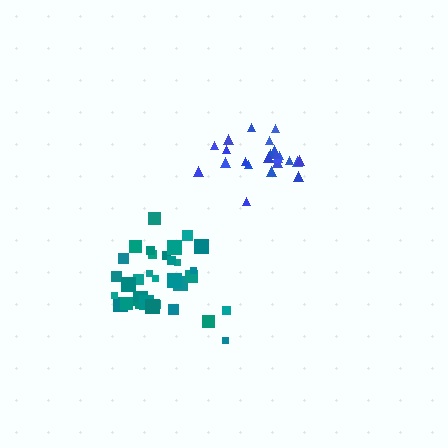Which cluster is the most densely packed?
Blue.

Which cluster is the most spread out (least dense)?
Teal.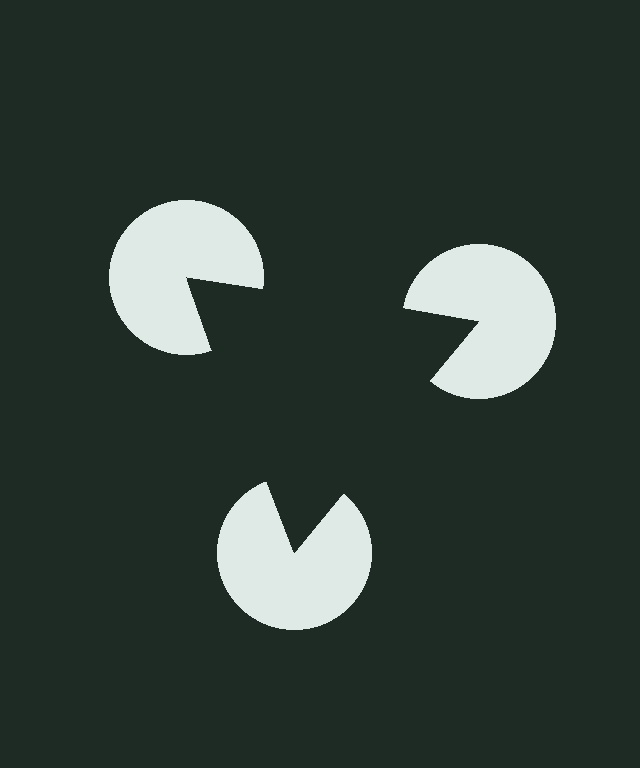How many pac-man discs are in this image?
There are 3 — one at each vertex of the illusory triangle.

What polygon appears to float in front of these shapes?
An illusory triangle — its edges are inferred from the aligned wedge cuts in the pac-man discs, not physically drawn.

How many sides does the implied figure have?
3 sides.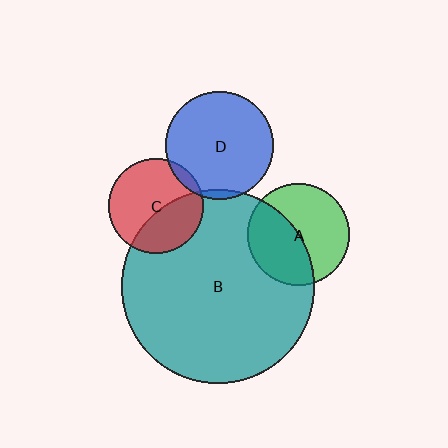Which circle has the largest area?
Circle B (teal).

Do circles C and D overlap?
Yes.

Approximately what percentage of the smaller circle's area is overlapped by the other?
Approximately 5%.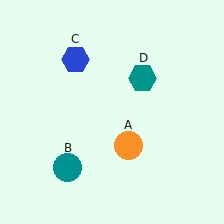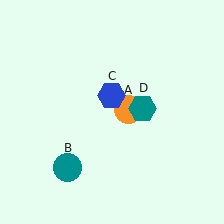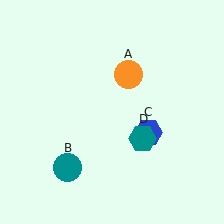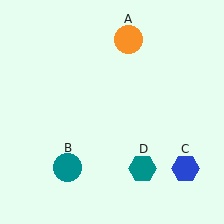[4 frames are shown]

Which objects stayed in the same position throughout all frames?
Teal circle (object B) remained stationary.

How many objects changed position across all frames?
3 objects changed position: orange circle (object A), blue hexagon (object C), teal hexagon (object D).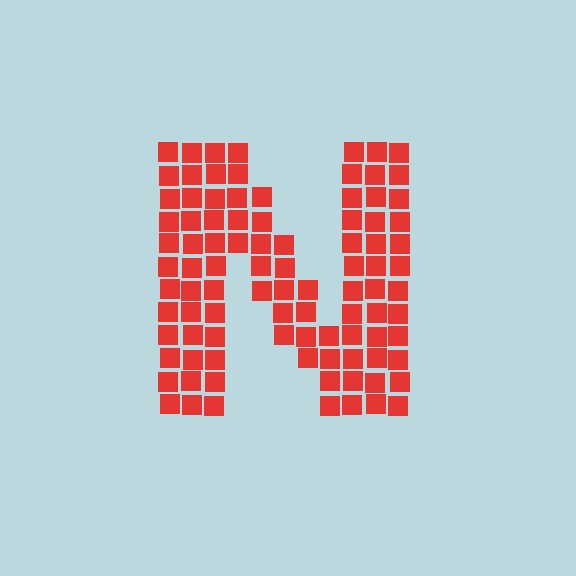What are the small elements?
The small elements are squares.